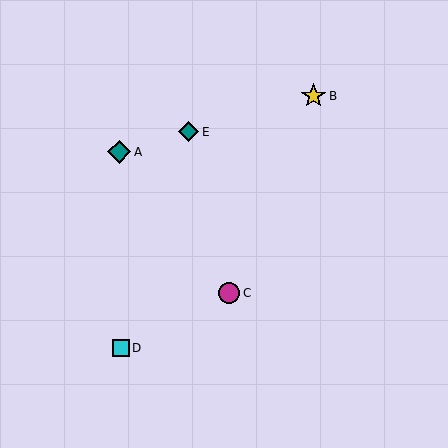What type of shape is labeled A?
Shape A is a teal diamond.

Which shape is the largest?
The yellow star (labeled B) is the largest.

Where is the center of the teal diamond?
The center of the teal diamond is at (189, 132).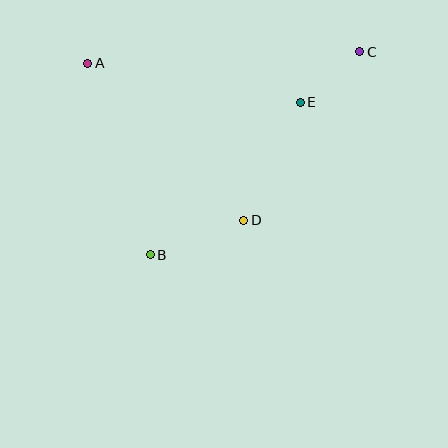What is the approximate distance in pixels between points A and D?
The distance between A and D is approximately 222 pixels.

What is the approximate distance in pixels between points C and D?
The distance between C and D is approximately 205 pixels.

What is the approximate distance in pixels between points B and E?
The distance between B and E is approximately 214 pixels.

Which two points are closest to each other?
Points C and E are closest to each other.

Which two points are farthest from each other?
Points B and C are farthest from each other.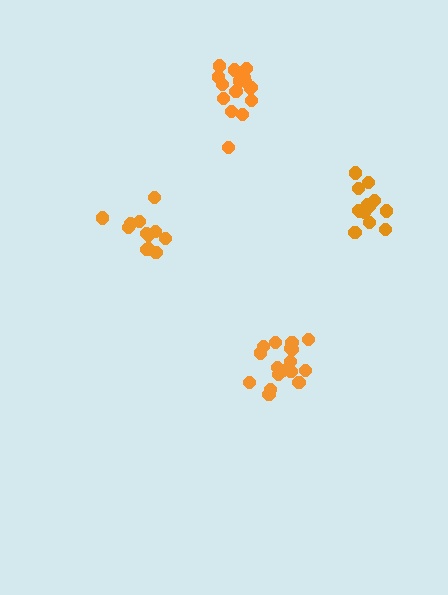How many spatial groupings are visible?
There are 4 spatial groupings.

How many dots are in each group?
Group 1: 17 dots, Group 2: 17 dots, Group 3: 12 dots, Group 4: 13 dots (59 total).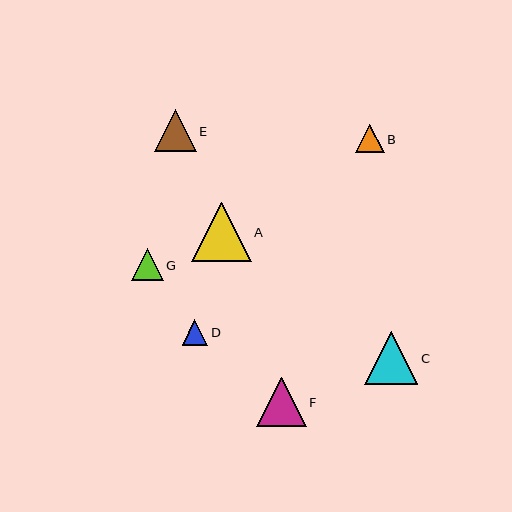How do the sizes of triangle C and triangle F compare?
Triangle C and triangle F are approximately the same size.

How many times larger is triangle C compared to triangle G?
Triangle C is approximately 1.6 times the size of triangle G.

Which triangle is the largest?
Triangle A is the largest with a size of approximately 59 pixels.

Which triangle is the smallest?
Triangle D is the smallest with a size of approximately 25 pixels.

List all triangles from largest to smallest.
From largest to smallest: A, C, F, E, G, B, D.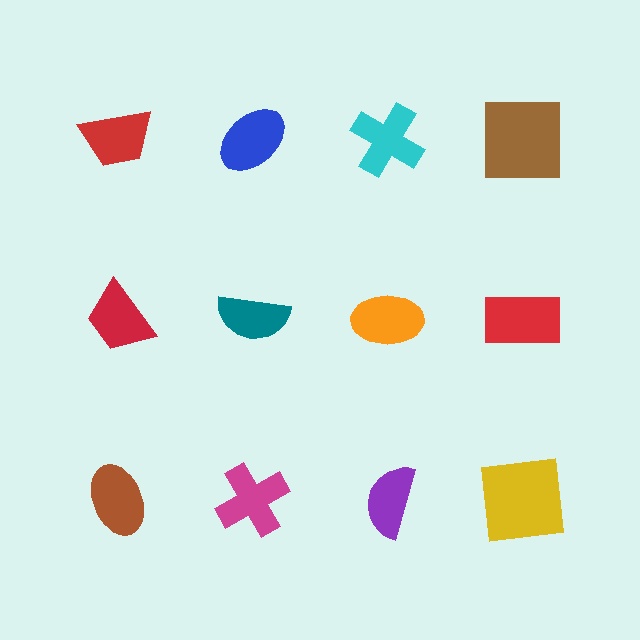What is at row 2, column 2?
A teal semicircle.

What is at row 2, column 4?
A red rectangle.